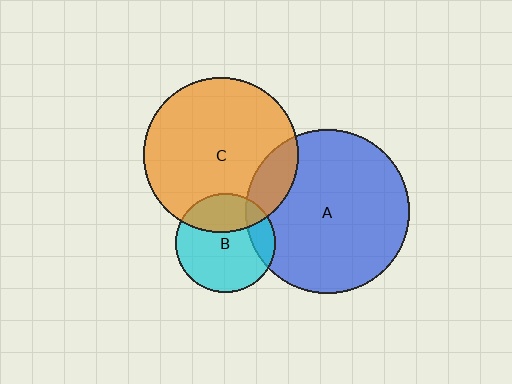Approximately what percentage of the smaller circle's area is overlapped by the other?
Approximately 15%.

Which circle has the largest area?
Circle A (blue).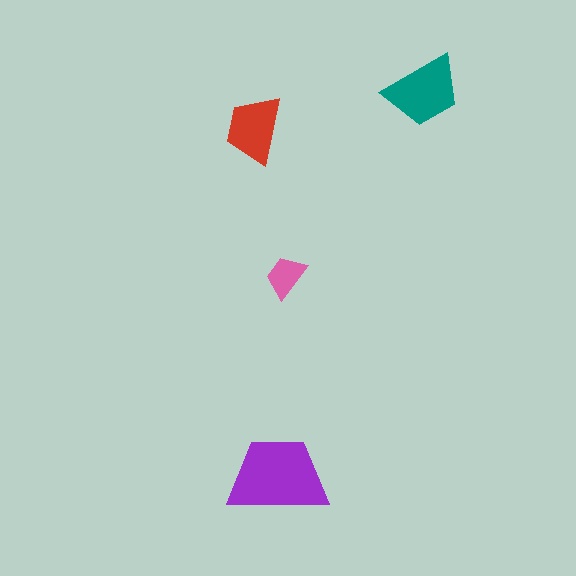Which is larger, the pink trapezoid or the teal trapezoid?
The teal one.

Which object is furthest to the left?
The red trapezoid is leftmost.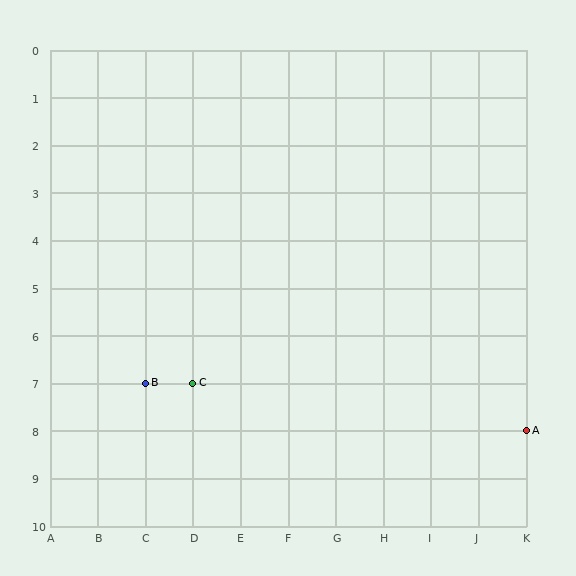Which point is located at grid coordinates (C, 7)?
Point B is at (C, 7).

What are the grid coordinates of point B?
Point B is at grid coordinates (C, 7).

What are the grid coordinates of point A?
Point A is at grid coordinates (K, 8).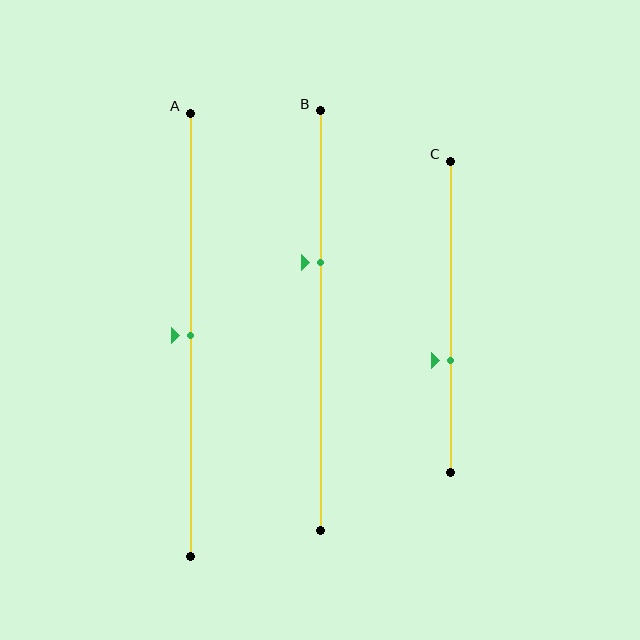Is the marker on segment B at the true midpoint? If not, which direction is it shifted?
No, the marker on segment B is shifted upward by about 14% of the segment length.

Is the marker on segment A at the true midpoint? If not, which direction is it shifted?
Yes, the marker on segment A is at the true midpoint.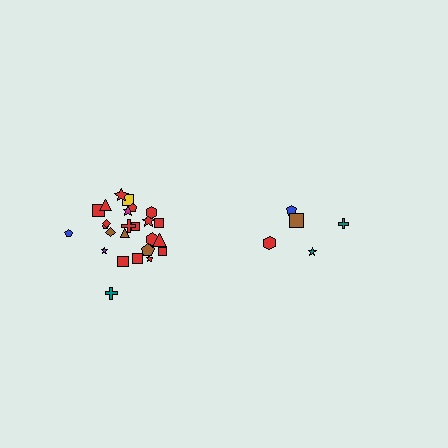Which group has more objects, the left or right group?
The left group.